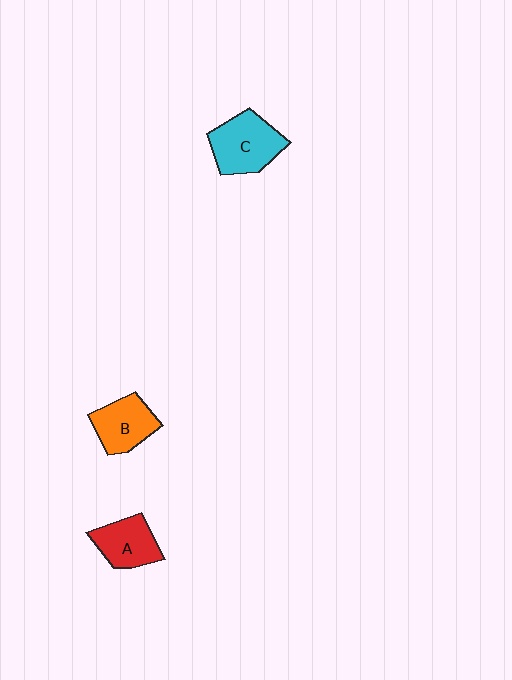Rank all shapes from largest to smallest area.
From largest to smallest: C (cyan), B (orange), A (red).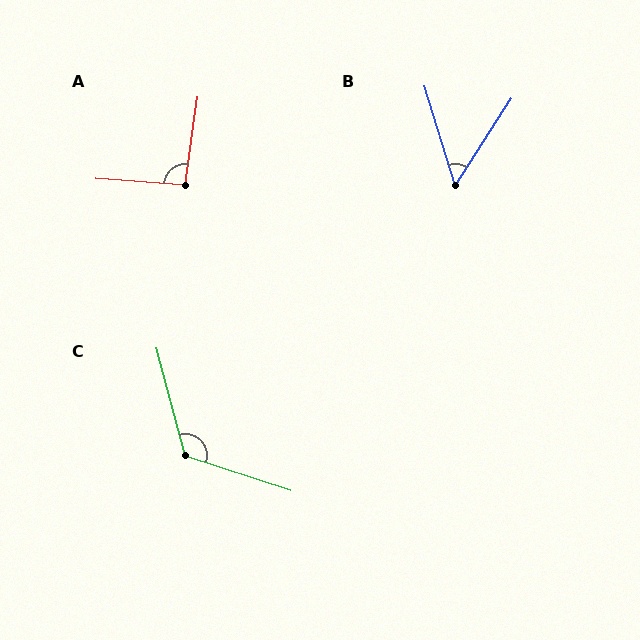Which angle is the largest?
C, at approximately 123 degrees.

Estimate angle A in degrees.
Approximately 94 degrees.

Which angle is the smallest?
B, at approximately 50 degrees.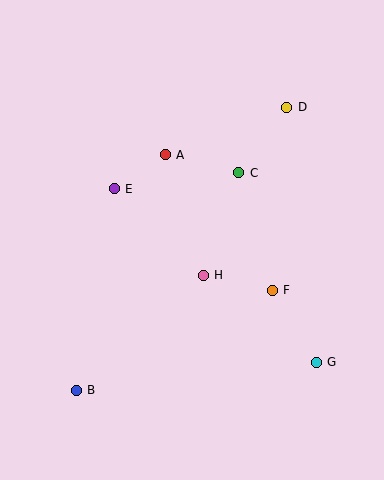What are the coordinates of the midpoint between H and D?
The midpoint between H and D is at (245, 191).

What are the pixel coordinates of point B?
Point B is at (76, 390).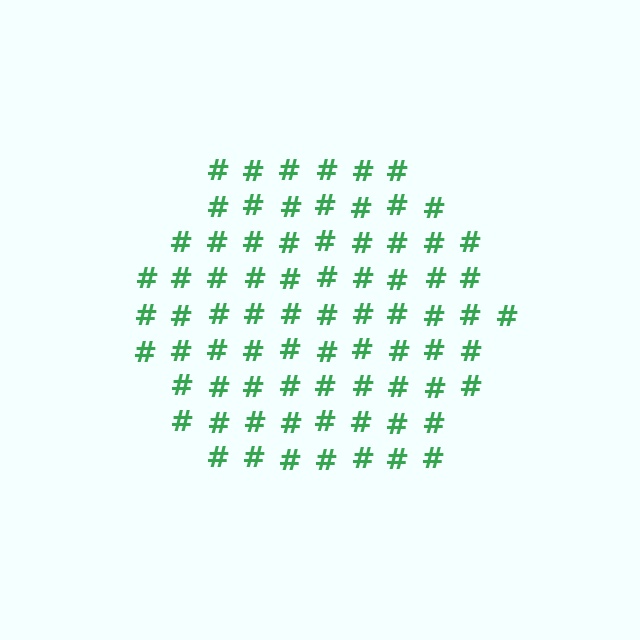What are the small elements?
The small elements are hash symbols.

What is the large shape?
The large shape is a hexagon.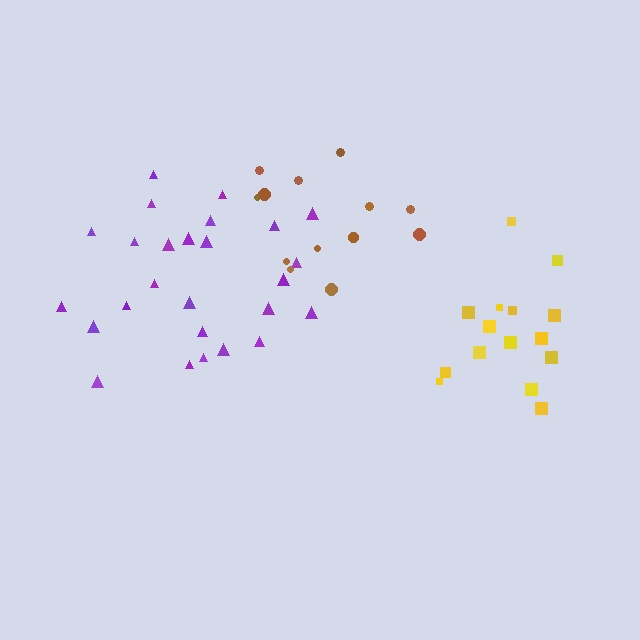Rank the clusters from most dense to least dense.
yellow, purple, brown.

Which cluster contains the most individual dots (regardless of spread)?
Purple (26).